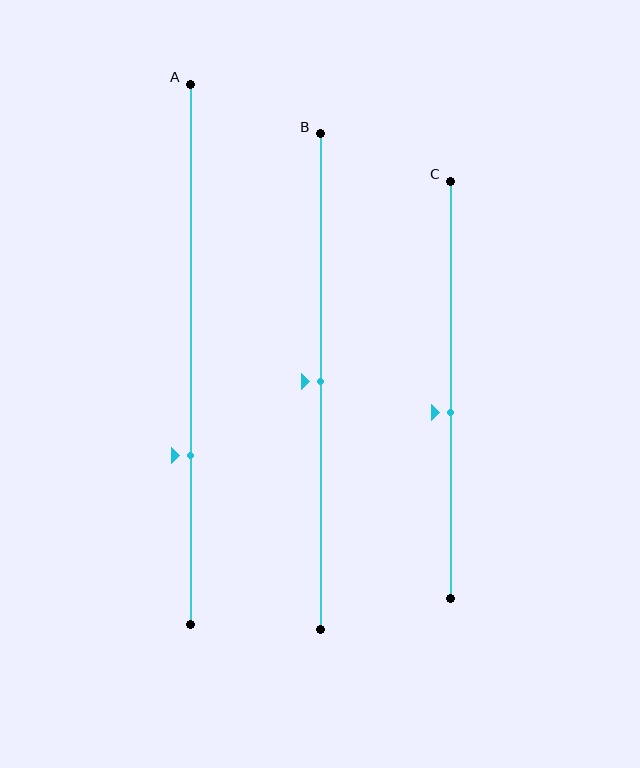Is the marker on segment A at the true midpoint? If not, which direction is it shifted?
No, the marker on segment A is shifted downward by about 19% of the segment length.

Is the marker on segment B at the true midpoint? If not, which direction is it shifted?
Yes, the marker on segment B is at the true midpoint.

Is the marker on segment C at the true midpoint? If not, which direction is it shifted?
No, the marker on segment C is shifted downward by about 5% of the segment length.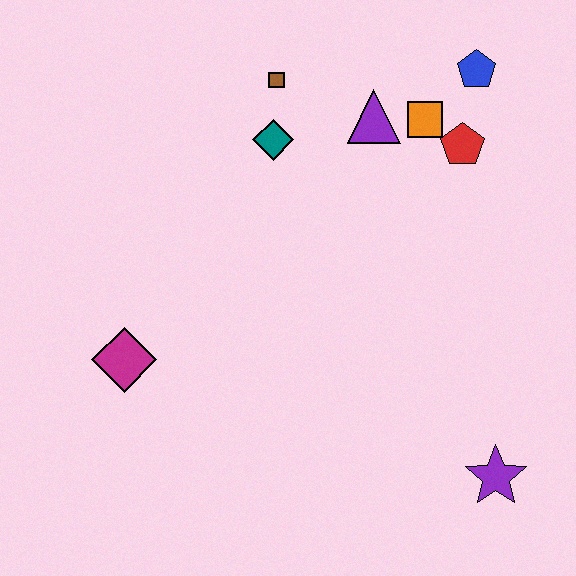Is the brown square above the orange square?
Yes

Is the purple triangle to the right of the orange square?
No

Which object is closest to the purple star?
The red pentagon is closest to the purple star.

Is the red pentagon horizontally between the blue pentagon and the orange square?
Yes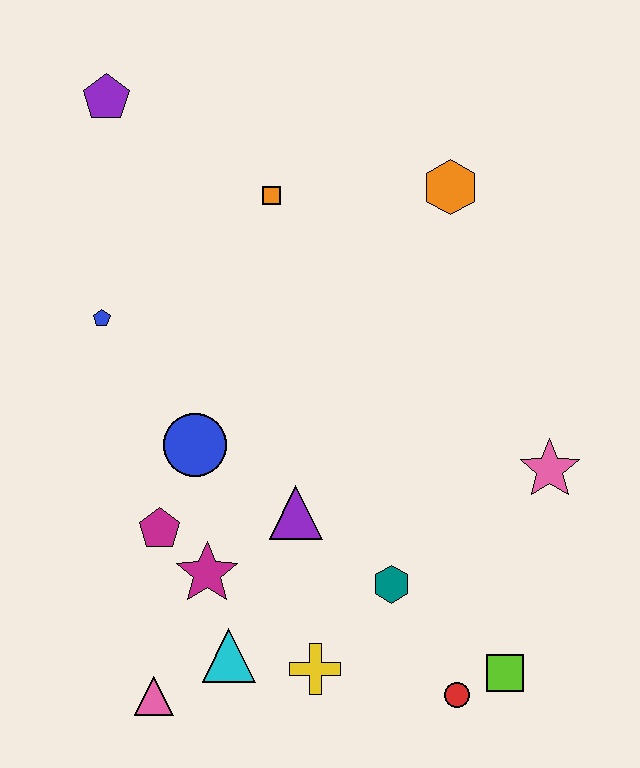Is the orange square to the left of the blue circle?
No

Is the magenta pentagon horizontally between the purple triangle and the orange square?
No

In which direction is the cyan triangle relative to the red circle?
The cyan triangle is to the left of the red circle.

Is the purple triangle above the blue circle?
No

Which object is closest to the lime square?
The red circle is closest to the lime square.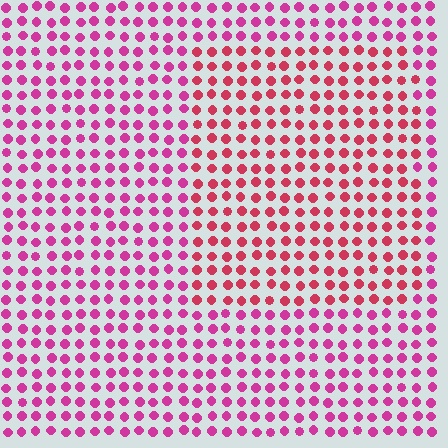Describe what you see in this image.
The image is filled with small magenta elements in a uniform arrangement. A rectangle-shaped region is visible where the elements are tinted to a slightly different hue, forming a subtle color boundary.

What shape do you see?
I see a rectangle.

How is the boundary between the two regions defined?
The boundary is defined purely by a slight shift in hue (about 27 degrees). Spacing, size, and orientation are identical on both sides.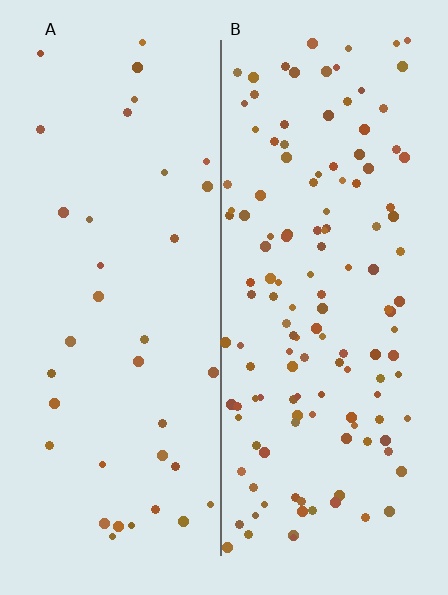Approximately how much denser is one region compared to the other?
Approximately 3.7× — region B over region A.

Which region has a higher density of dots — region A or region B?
B (the right).